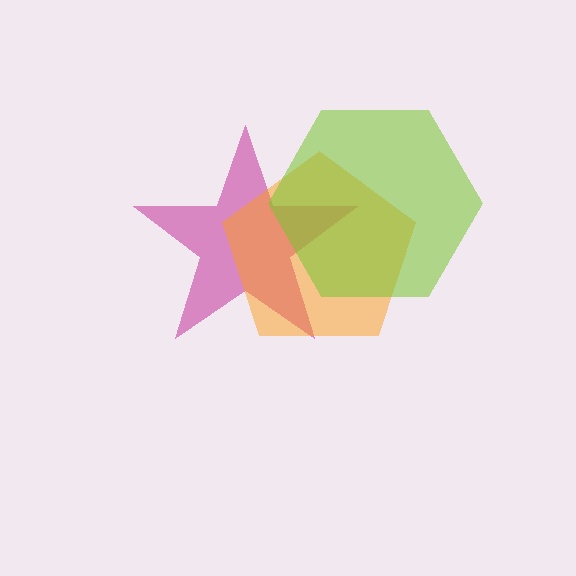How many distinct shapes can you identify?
There are 3 distinct shapes: a magenta star, an orange pentagon, a lime hexagon.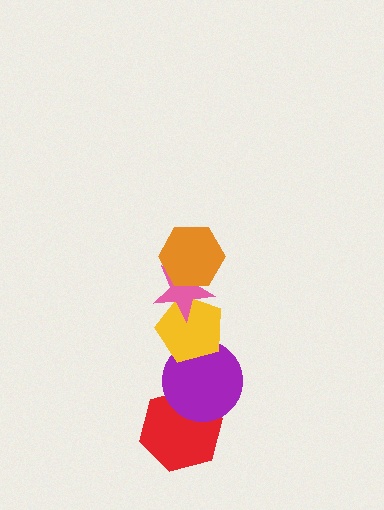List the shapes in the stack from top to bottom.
From top to bottom: the orange hexagon, the pink star, the yellow pentagon, the purple circle, the red hexagon.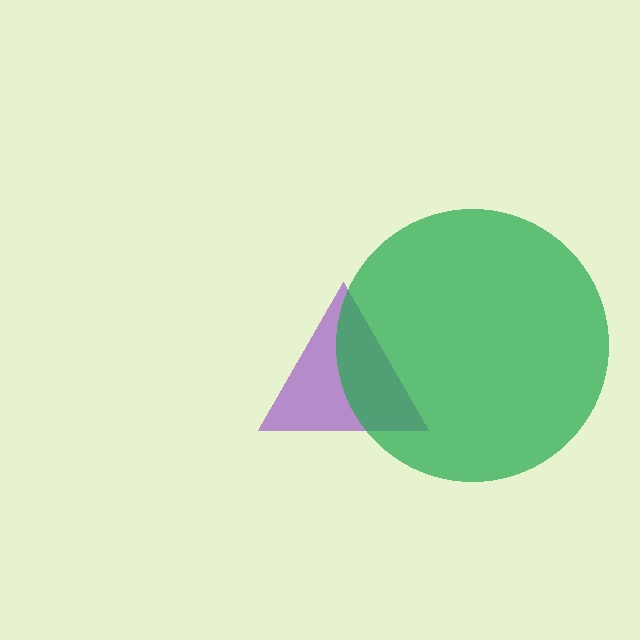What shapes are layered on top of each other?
The layered shapes are: a purple triangle, a green circle.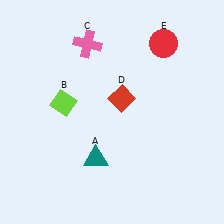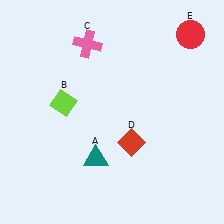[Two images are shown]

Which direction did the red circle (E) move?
The red circle (E) moved right.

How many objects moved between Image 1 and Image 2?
2 objects moved between the two images.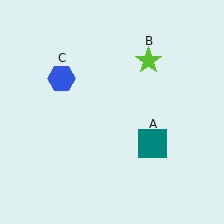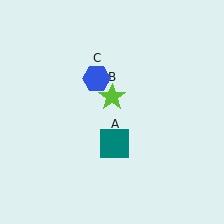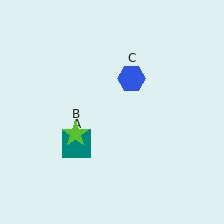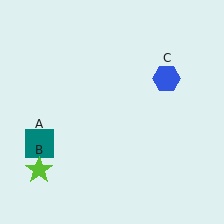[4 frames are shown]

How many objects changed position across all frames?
3 objects changed position: teal square (object A), lime star (object B), blue hexagon (object C).